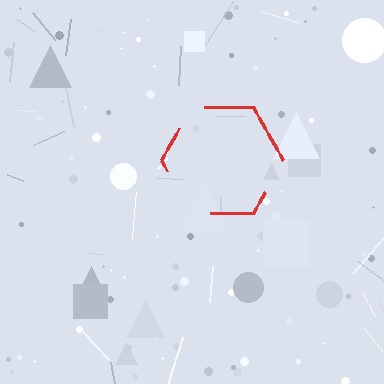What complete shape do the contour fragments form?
The contour fragments form a hexagon.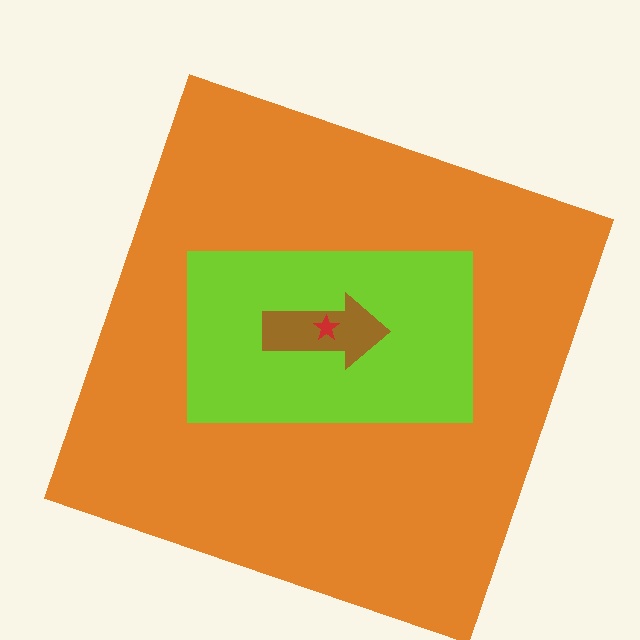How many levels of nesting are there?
4.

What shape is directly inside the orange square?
The lime rectangle.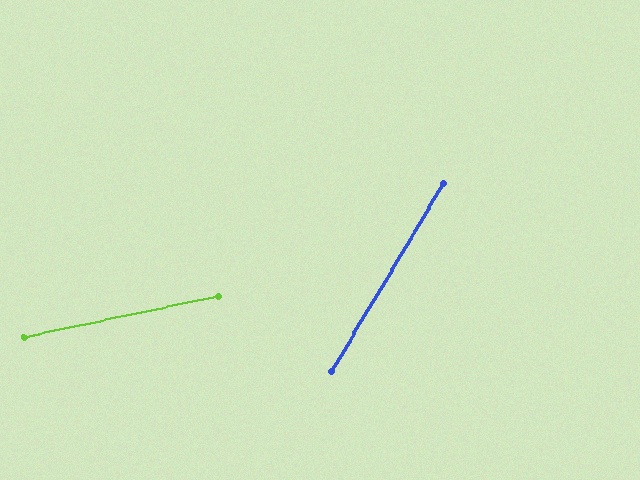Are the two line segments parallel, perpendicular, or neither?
Neither parallel nor perpendicular — they differ by about 48°.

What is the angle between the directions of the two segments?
Approximately 48 degrees.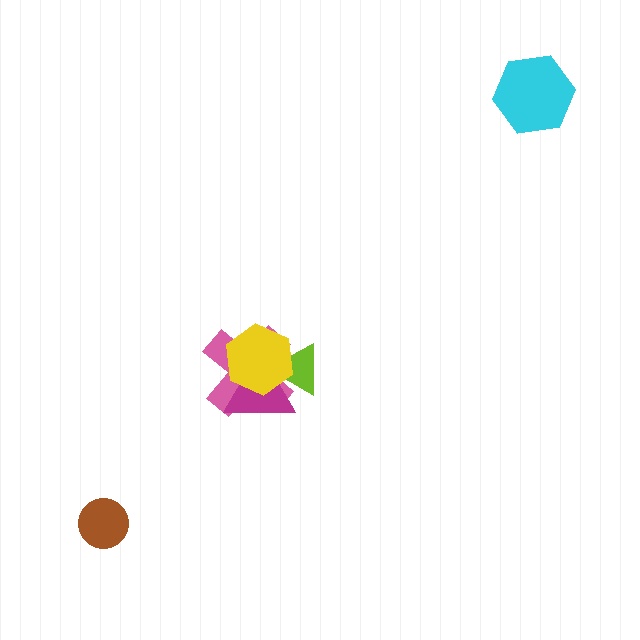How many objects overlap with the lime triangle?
3 objects overlap with the lime triangle.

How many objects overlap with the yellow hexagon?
3 objects overlap with the yellow hexagon.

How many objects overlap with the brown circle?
0 objects overlap with the brown circle.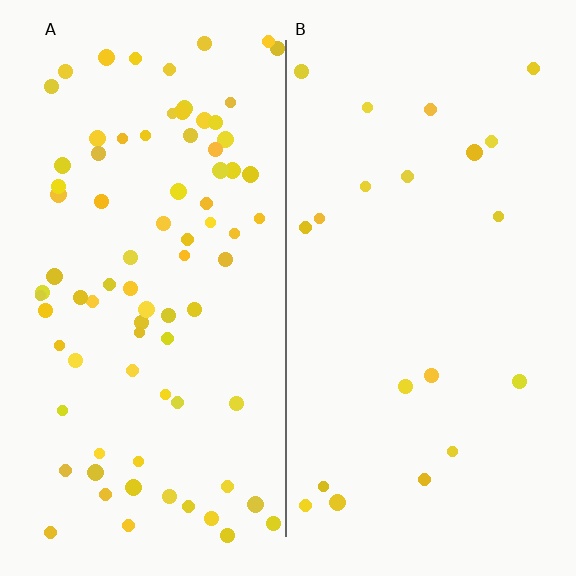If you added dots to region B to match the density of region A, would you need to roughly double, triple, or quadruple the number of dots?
Approximately quadruple.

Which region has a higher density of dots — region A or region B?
A (the left).